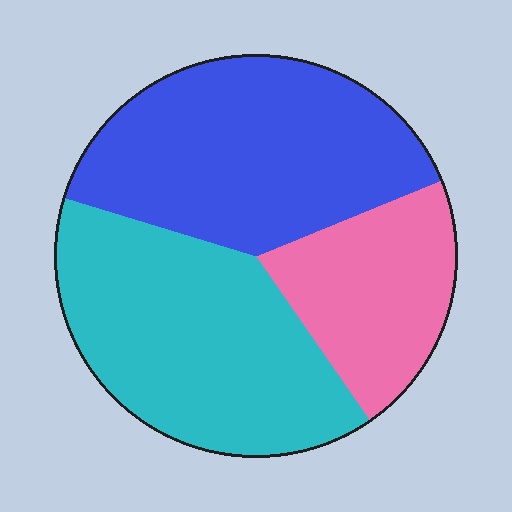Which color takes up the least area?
Pink, at roughly 20%.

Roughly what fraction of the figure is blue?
Blue covers around 40% of the figure.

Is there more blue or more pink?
Blue.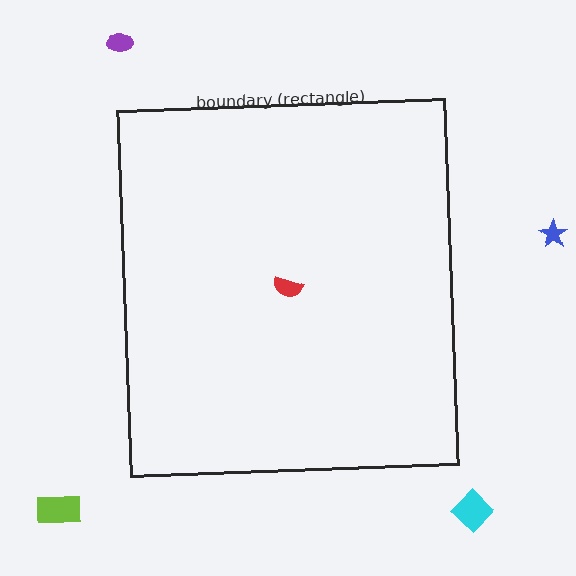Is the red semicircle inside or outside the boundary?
Inside.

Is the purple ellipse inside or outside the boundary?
Outside.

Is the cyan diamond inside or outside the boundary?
Outside.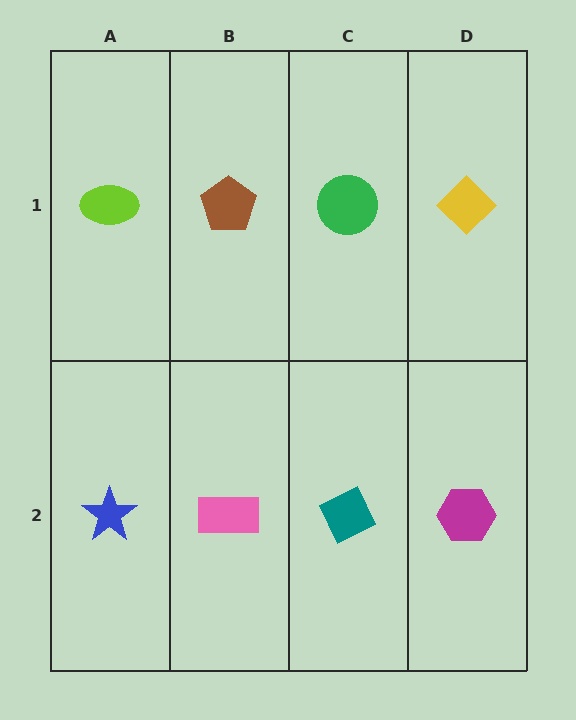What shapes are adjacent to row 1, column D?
A magenta hexagon (row 2, column D), a green circle (row 1, column C).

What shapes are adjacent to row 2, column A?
A lime ellipse (row 1, column A), a pink rectangle (row 2, column B).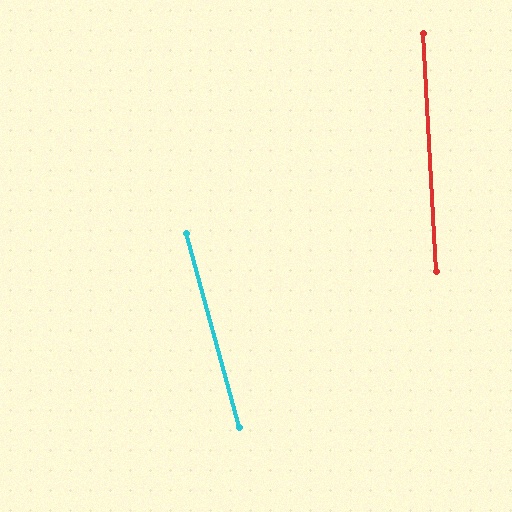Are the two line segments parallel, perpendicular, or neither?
Neither parallel nor perpendicular — they differ by about 12°.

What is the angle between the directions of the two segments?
Approximately 12 degrees.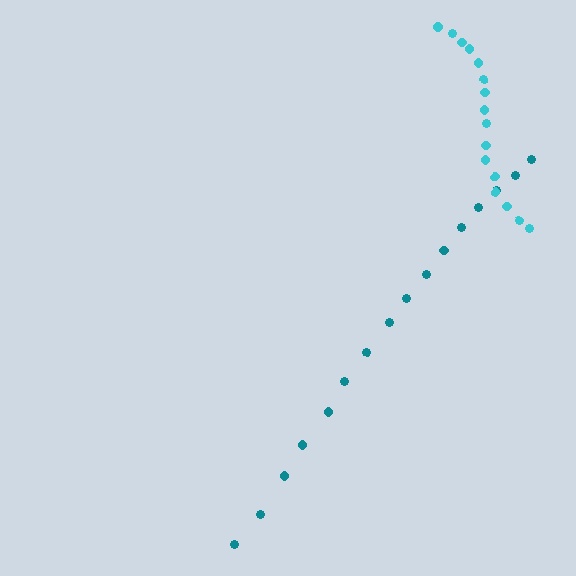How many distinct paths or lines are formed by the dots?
There are 2 distinct paths.